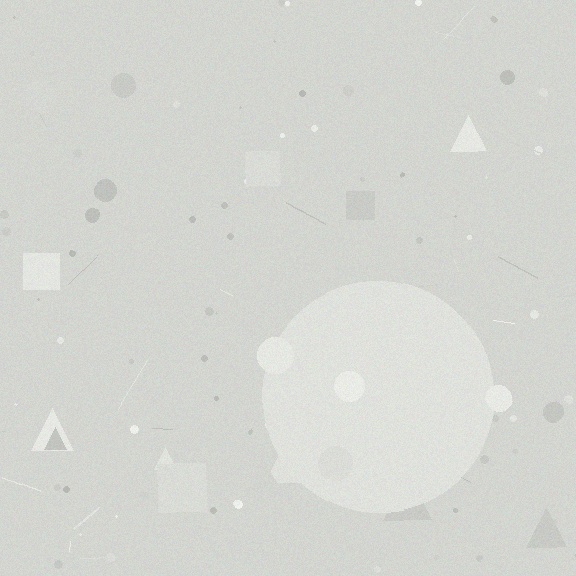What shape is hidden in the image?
A circle is hidden in the image.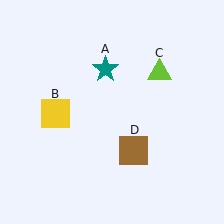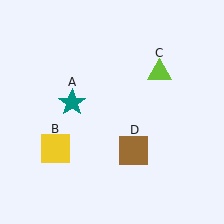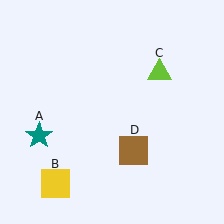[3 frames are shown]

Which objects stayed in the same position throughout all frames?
Lime triangle (object C) and brown square (object D) remained stationary.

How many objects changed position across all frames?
2 objects changed position: teal star (object A), yellow square (object B).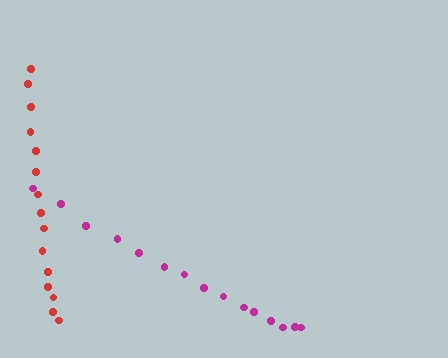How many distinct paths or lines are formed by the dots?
There are 2 distinct paths.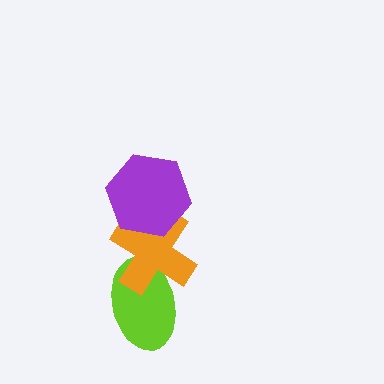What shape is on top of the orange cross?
The purple hexagon is on top of the orange cross.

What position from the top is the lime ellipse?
The lime ellipse is 3rd from the top.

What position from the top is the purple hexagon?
The purple hexagon is 1st from the top.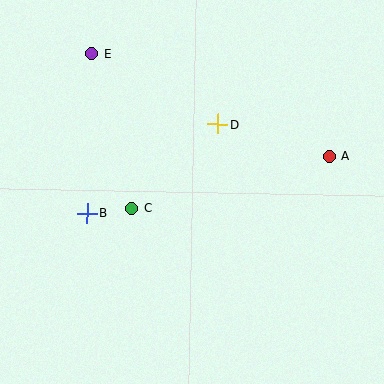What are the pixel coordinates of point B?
Point B is at (87, 213).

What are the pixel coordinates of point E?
Point E is at (91, 54).